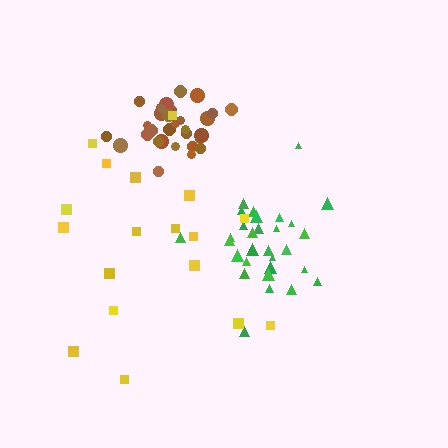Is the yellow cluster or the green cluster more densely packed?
Green.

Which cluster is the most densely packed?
Brown.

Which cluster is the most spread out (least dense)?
Yellow.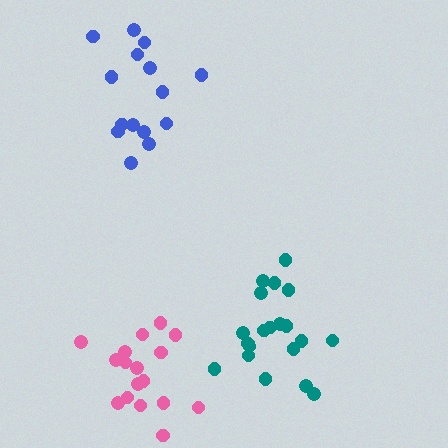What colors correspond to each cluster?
The clusters are colored: pink, teal, blue.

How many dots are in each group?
Group 1: 17 dots, Group 2: 20 dots, Group 3: 15 dots (52 total).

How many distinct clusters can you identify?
There are 3 distinct clusters.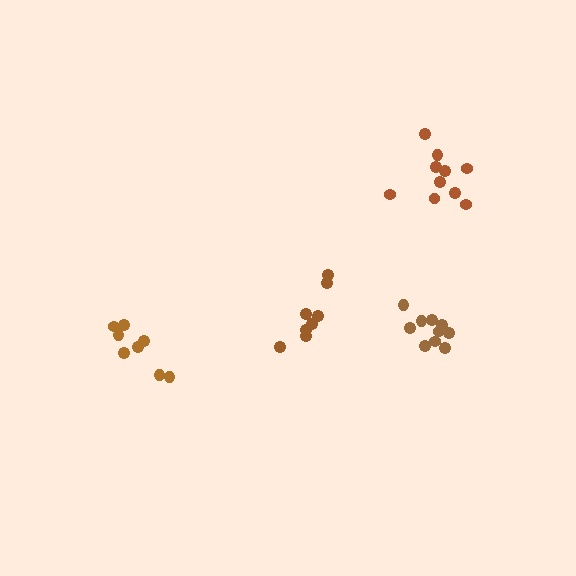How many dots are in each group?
Group 1: 10 dots, Group 2: 8 dots, Group 3: 10 dots, Group 4: 8 dots (36 total).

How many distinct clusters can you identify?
There are 4 distinct clusters.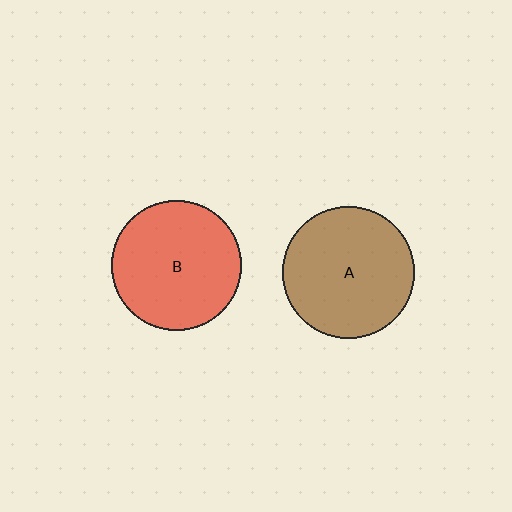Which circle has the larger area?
Circle A (brown).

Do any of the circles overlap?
No, none of the circles overlap.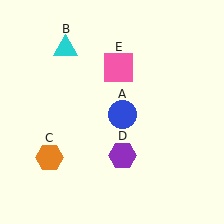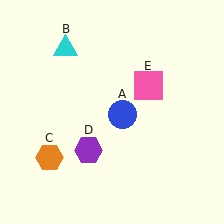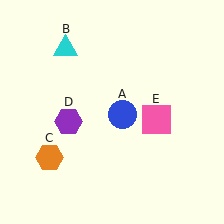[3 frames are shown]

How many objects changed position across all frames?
2 objects changed position: purple hexagon (object D), pink square (object E).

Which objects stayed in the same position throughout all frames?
Blue circle (object A) and cyan triangle (object B) and orange hexagon (object C) remained stationary.